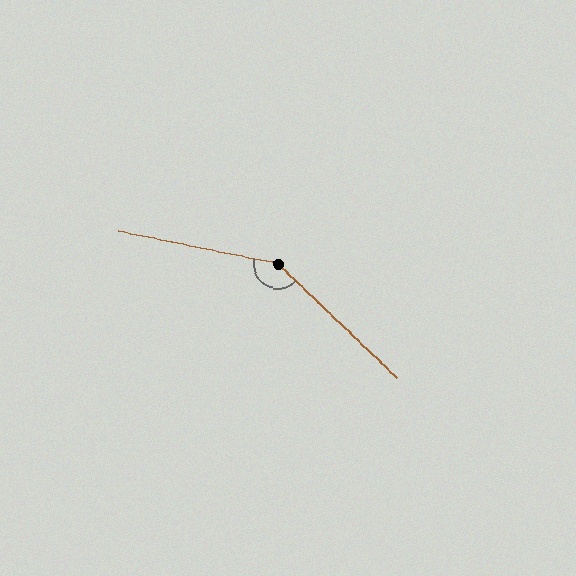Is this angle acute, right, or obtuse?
It is obtuse.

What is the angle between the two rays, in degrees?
Approximately 148 degrees.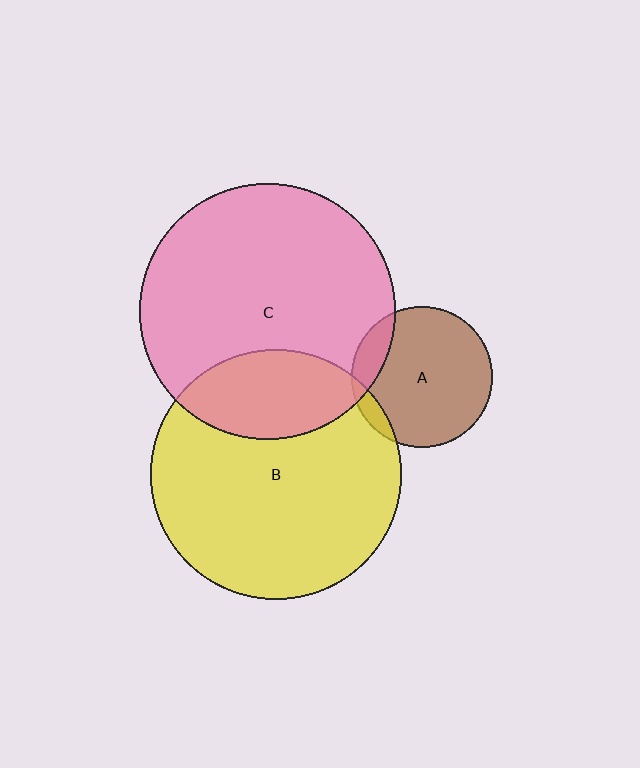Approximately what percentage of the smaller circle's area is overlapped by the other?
Approximately 15%.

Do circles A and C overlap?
Yes.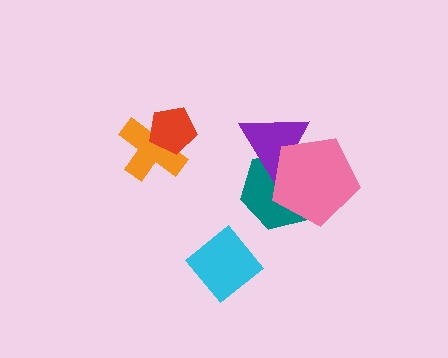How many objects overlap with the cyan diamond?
0 objects overlap with the cyan diamond.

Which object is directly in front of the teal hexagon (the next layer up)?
The purple triangle is directly in front of the teal hexagon.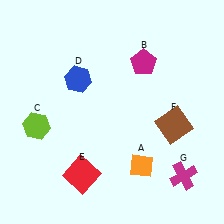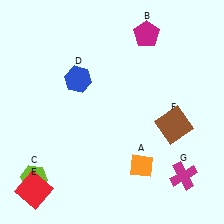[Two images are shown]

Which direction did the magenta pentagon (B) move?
The magenta pentagon (B) moved up.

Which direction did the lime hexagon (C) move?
The lime hexagon (C) moved down.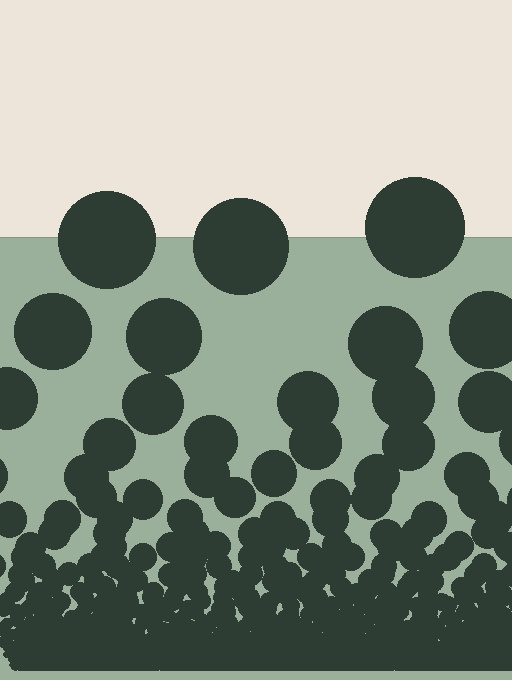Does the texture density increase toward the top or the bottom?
Density increases toward the bottom.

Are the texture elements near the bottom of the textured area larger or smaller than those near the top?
Smaller. The gradient is inverted — elements near the bottom are smaller and denser.